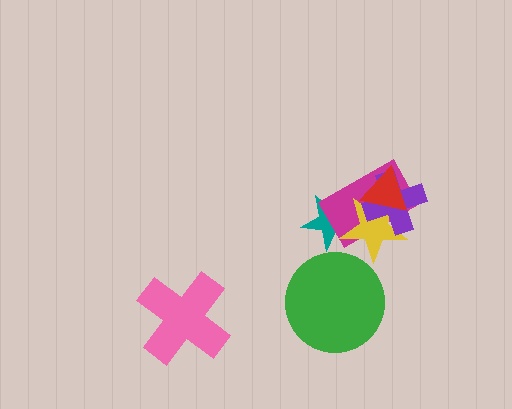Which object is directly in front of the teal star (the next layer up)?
The magenta rectangle is directly in front of the teal star.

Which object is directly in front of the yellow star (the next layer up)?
The purple cross is directly in front of the yellow star.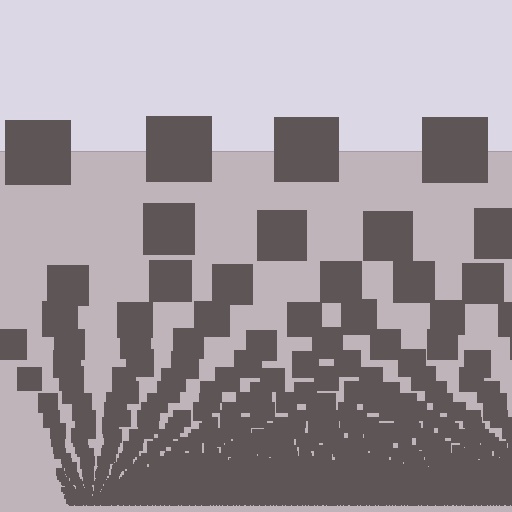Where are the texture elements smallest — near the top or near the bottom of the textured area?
Near the bottom.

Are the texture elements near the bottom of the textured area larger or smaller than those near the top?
Smaller. The gradient is inverted — elements near the bottom are smaller and denser.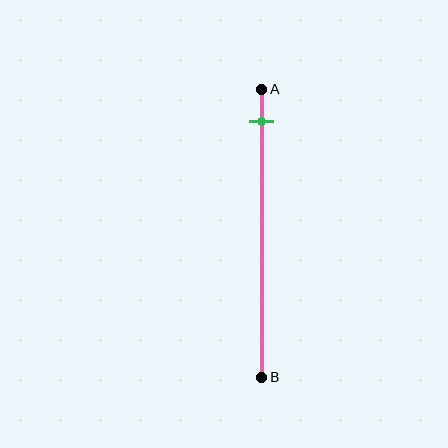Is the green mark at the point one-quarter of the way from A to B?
No, the mark is at about 10% from A, not at the 25% one-quarter point.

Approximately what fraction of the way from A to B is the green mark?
The green mark is approximately 10% of the way from A to B.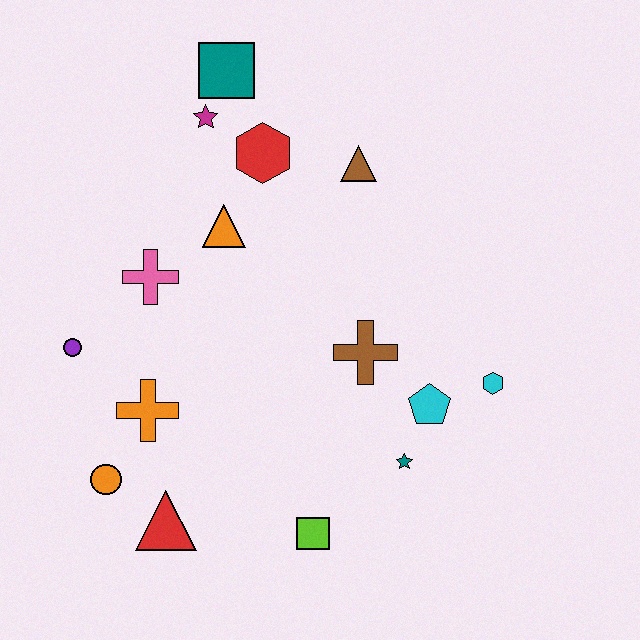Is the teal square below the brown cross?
No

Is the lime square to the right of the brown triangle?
No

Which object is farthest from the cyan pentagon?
The teal square is farthest from the cyan pentagon.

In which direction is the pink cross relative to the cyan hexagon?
The pink cross is to the left of the cyan hexagon.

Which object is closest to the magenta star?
The teal square is closest to the magenta star.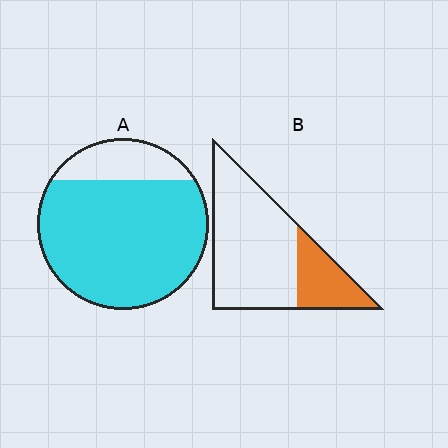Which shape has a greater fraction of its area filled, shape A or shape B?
Shape A.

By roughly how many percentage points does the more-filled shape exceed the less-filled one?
By roughly 55 percentage points (A over B).